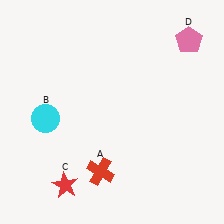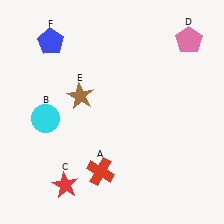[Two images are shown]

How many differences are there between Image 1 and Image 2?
There are 2 differences between the two images.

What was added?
A brown star (E), a blue pentagon (F) were added in Image 2.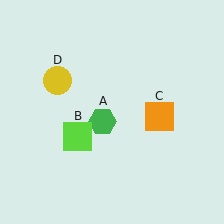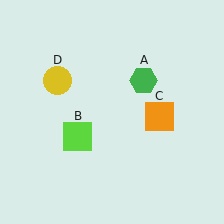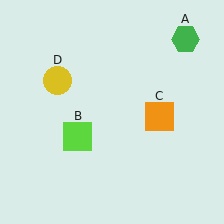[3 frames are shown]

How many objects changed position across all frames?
1 object changed position: green hexagon (object A).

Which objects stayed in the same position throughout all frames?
Lime square (object B) and orange square (object C) and yellow circle (object D) remained stationary.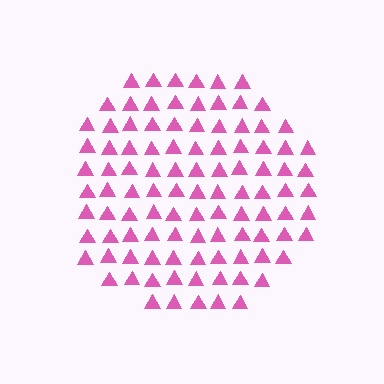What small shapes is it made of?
It is made of small triangles.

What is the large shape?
The large shape is a circle.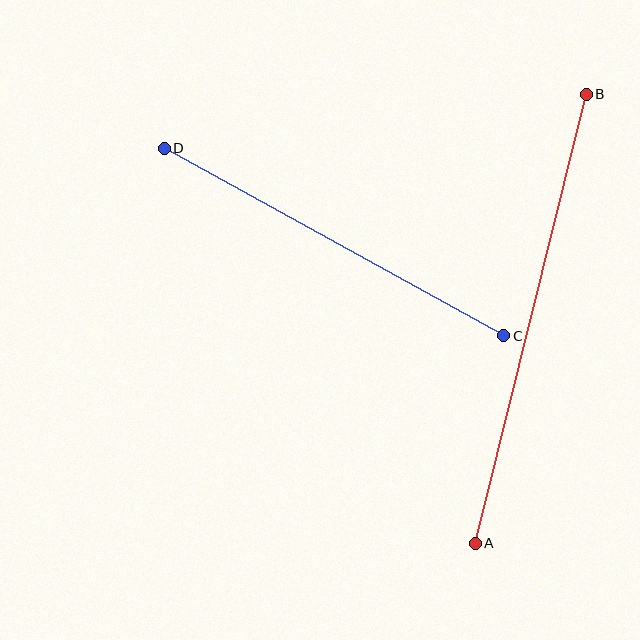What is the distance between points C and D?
The distance is approximately 387 pixels.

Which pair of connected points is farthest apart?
Points A and B are farthest apart.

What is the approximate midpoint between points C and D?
The midpoint is at approximately (334, 242) pixels.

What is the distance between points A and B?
The distance is approximately 463 pixels.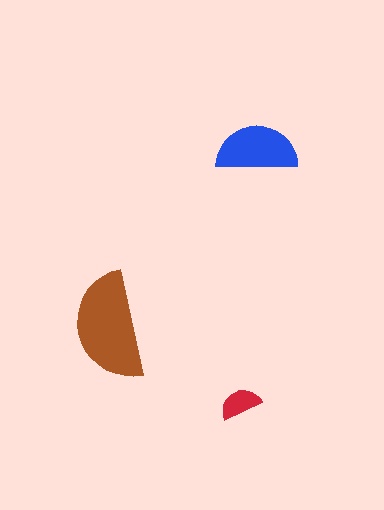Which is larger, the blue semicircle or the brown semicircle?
The brown one.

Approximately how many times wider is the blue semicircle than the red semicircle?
About 2 times wider.